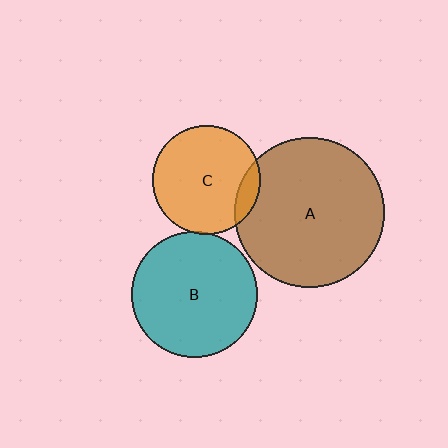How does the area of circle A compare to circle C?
Approximately 1.9 times.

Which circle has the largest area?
Circle A (brown).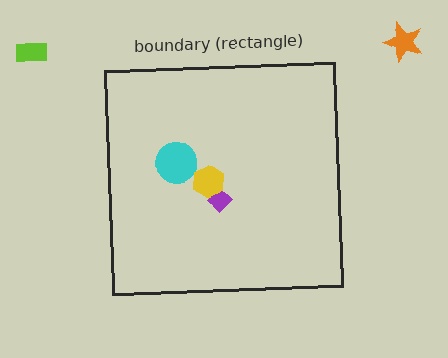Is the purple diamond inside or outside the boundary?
Inside.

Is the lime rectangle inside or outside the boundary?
Outside.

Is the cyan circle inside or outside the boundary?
Inside.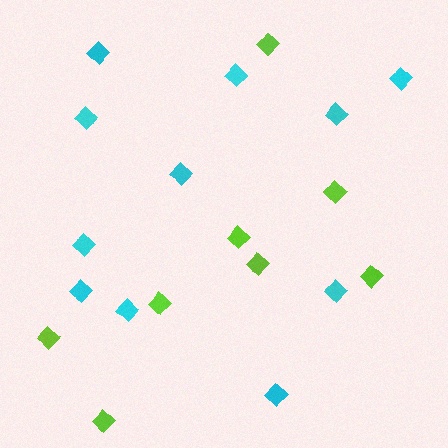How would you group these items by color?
There are 2 groups: one group of cyan diamonds (11) and one group of lime diamonds (8).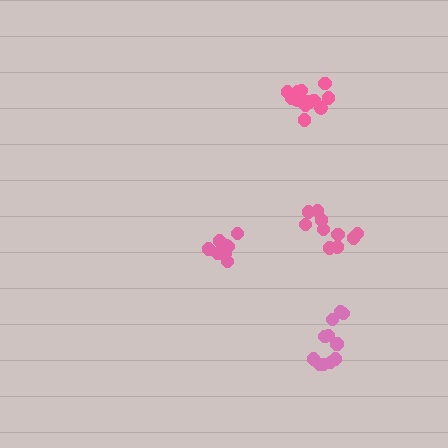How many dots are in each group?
Group 1: 9 dots, Group 2: 13 dots, Group 3: 10 dots, Group 4: 12 dots (44 total).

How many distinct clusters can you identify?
There are 4 distinct clusters.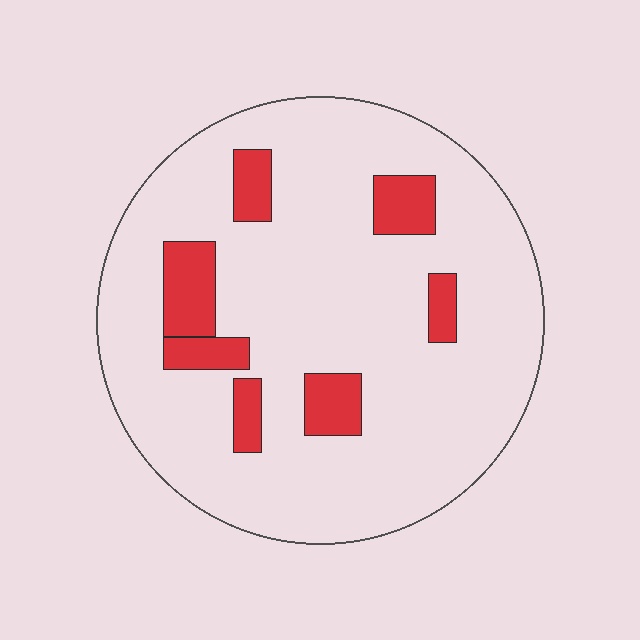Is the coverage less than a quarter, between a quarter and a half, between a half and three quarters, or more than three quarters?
Less than a quarter.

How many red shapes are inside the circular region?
7.